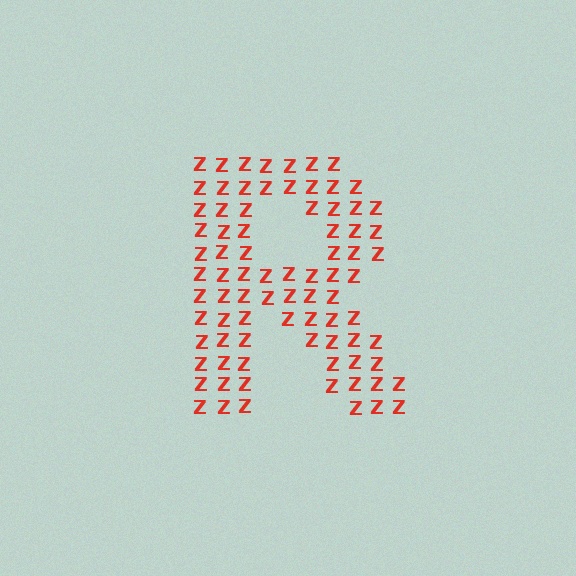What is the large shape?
The large shape is the letter R.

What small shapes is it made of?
It is made of small letter Z's.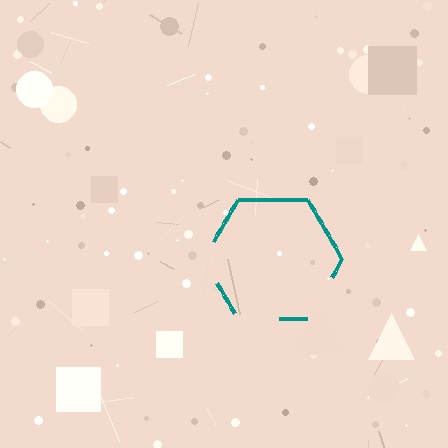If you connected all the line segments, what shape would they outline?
They would outline a hexagon.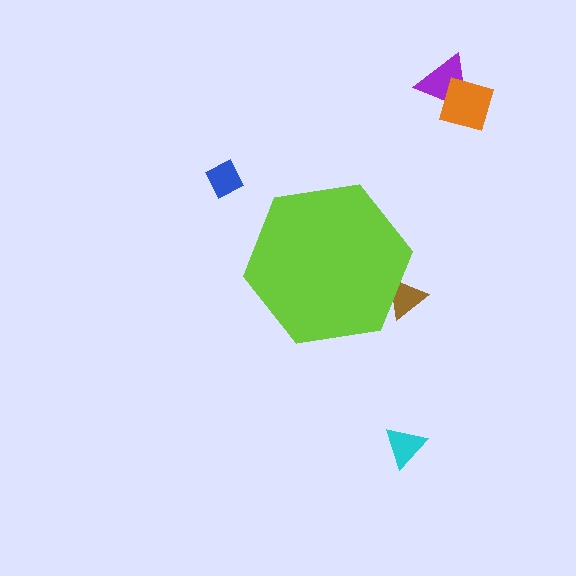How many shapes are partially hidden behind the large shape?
1 shape is partially hidden.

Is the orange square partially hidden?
No, the orange square is fully visible.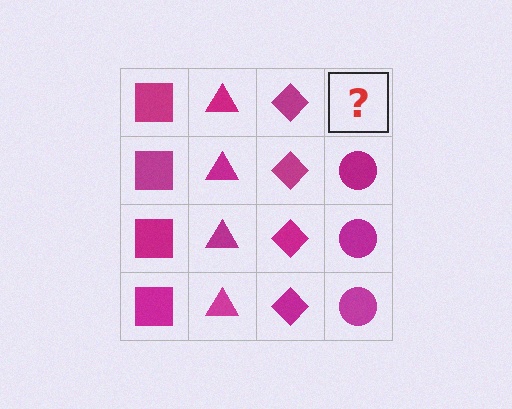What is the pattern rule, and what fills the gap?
The rule is that each column has a consistent shape. The gap should be filled with a magenta circle.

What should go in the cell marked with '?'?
The missing cell should contain a magenta circle.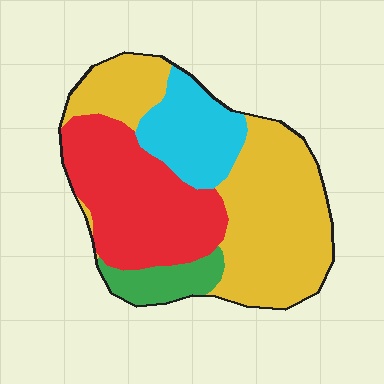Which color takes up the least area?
Green, at roughly 10%.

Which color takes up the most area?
Yellow, at roughly 45%.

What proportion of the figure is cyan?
Cyan covers about 15% of the figure.